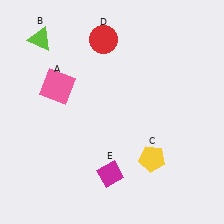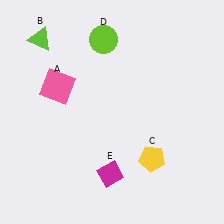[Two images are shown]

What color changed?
The circle (D) changed from red in Image 1 to lime in Image 2.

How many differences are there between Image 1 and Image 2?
There is 1 difference between the two images.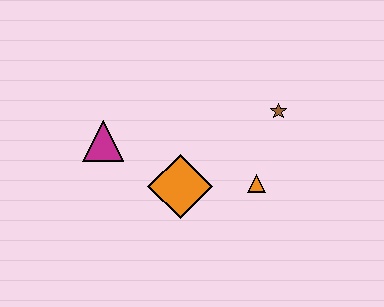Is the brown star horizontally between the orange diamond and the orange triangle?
No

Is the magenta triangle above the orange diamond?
Yes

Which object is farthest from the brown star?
The magenta triangle is farthest from the brown star.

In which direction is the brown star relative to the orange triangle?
The brown star is above the orange triangle.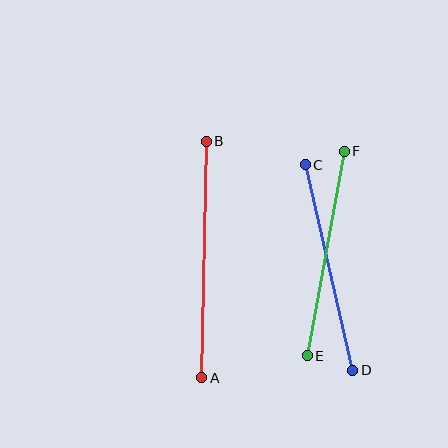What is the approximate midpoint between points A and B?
The midpoint is at approximately (204, 260) pixels.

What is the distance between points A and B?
The distance is approximately 236 pixels.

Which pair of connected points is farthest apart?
Points A and B are farthest apart.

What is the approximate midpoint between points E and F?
The midpoint is at approximately (326, 254) pixels.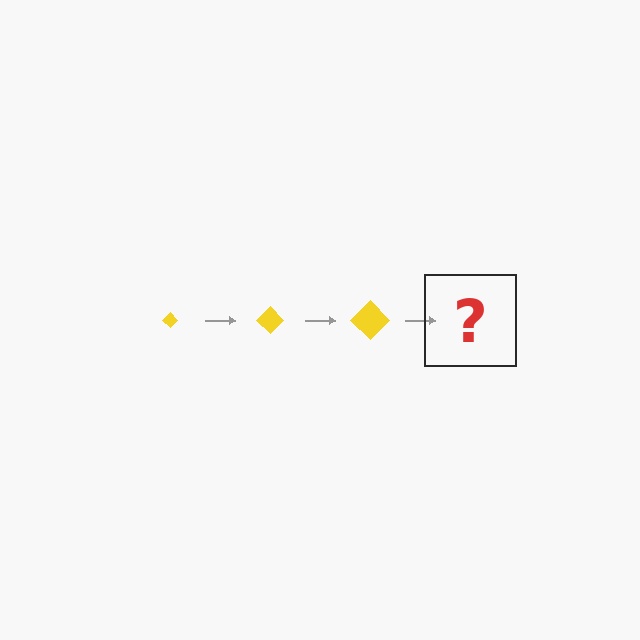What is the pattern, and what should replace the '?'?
The pattern is that the diamond gets progressively larger each step. The '?' should be a yellow diamond, larger than the previous one.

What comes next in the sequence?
The next element should be a yellow diamond, larger than the previous one.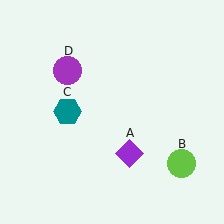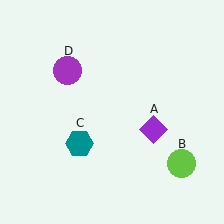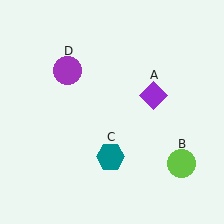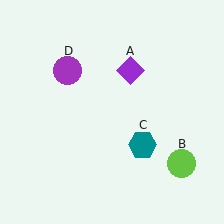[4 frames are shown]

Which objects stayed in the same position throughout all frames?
Lime circle (object B) and purple circle (object D) remained stationary.